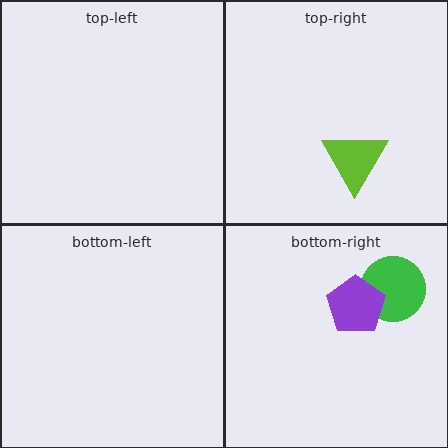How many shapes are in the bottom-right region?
2.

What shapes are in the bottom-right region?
The green circle, the purple pentagon.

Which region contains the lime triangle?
The top-right region.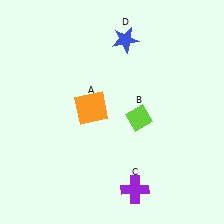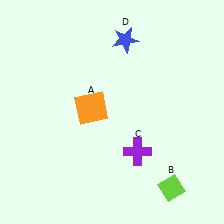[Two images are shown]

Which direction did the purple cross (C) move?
The purple cross (C) moved up.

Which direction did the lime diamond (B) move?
The lime diamond (B) moved down.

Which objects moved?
The objects that moved are: the lime diamond (B), the purple cross (C).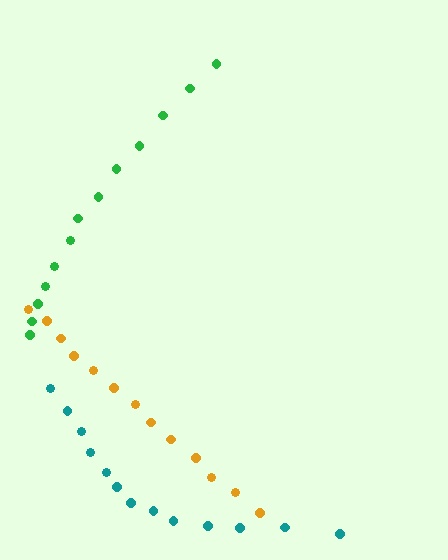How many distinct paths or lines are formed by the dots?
There are 3 distinct paths.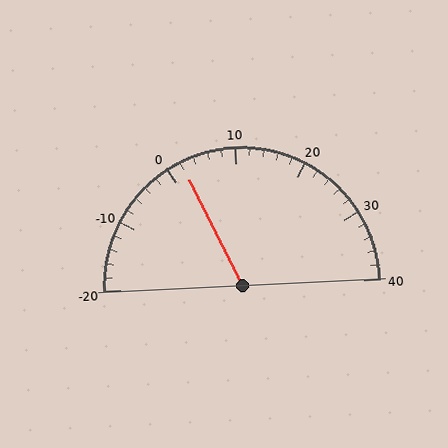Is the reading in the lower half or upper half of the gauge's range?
The reading is in the lower half of the range (-20 to 40).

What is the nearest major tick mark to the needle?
The nearest major tick mark is 0.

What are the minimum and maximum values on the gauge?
The gauge ranges from -20 to 40.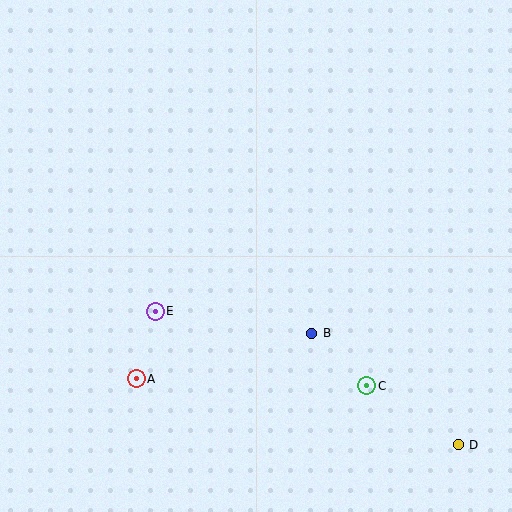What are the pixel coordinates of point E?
Point E is at (155, 311).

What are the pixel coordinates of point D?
Point D is at (458, 445).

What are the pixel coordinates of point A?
Point A is at (136, 379).